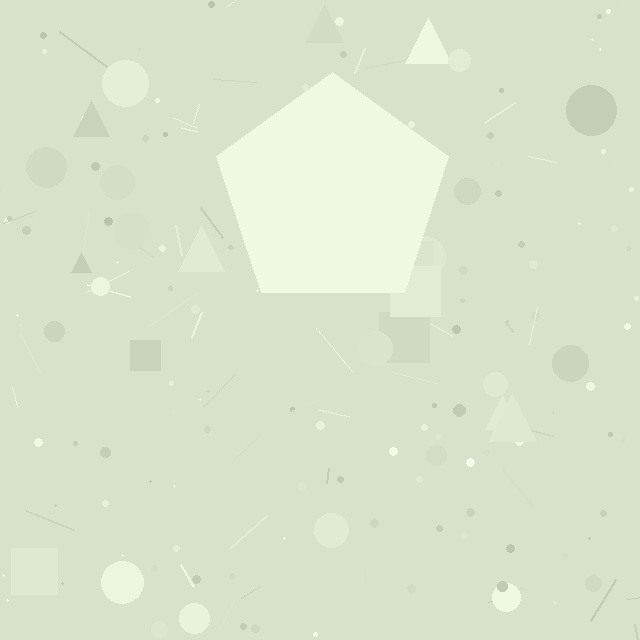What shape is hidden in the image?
A pentagon is hidden in the image.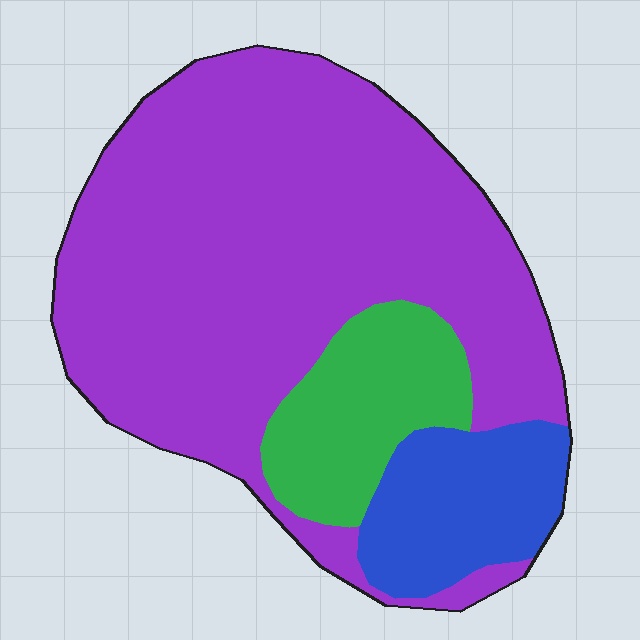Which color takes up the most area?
Purple, at roughly 70%.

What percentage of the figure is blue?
Blue covers roughly 15% of the figure.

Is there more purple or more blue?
Purple.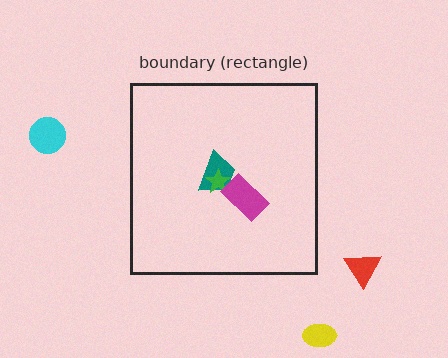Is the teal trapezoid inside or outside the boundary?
Inside.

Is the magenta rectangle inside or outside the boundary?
Inside.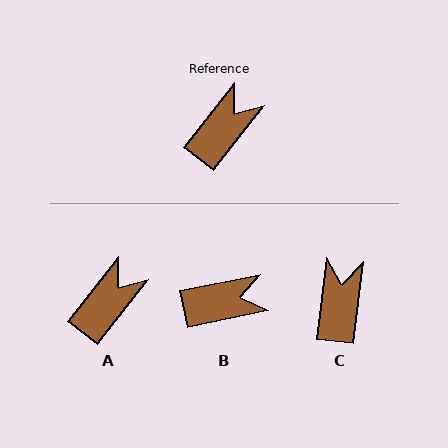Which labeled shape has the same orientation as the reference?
A.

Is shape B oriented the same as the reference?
No, it is off by about 40 degrees.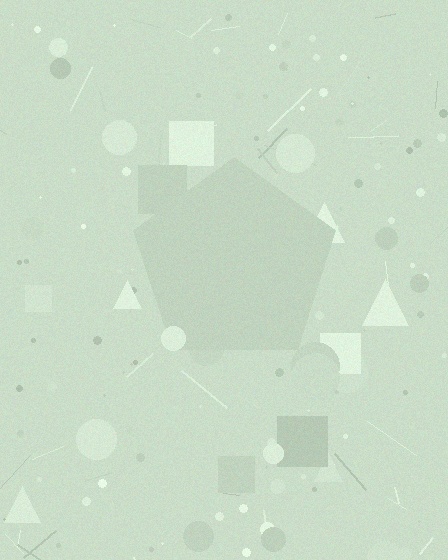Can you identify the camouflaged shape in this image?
The camouflaged shape is a pentagon.